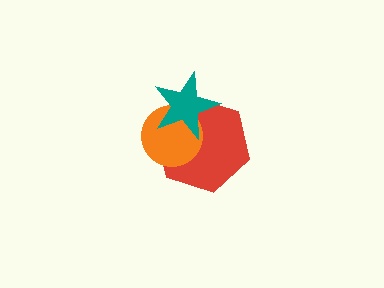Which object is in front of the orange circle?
The teal star is in front of the orange circle.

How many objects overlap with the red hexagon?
2 objects overlap with the red hexagon.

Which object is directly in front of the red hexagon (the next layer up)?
The orange circle is directly in front of the red hexagon.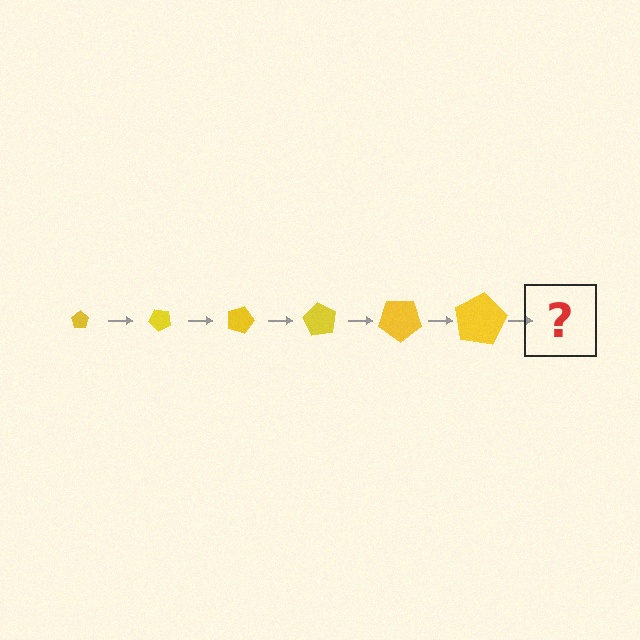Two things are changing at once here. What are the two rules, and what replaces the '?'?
The two rules are that the pentagon grows larger each step and it rotates 45 degrees each step. The '?' should be a pentagon, larger than the previous one and rotated 270 degrees from the start.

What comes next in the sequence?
The next element should be a pentagon, larger than the previous one and rotated 270 degrees from the start.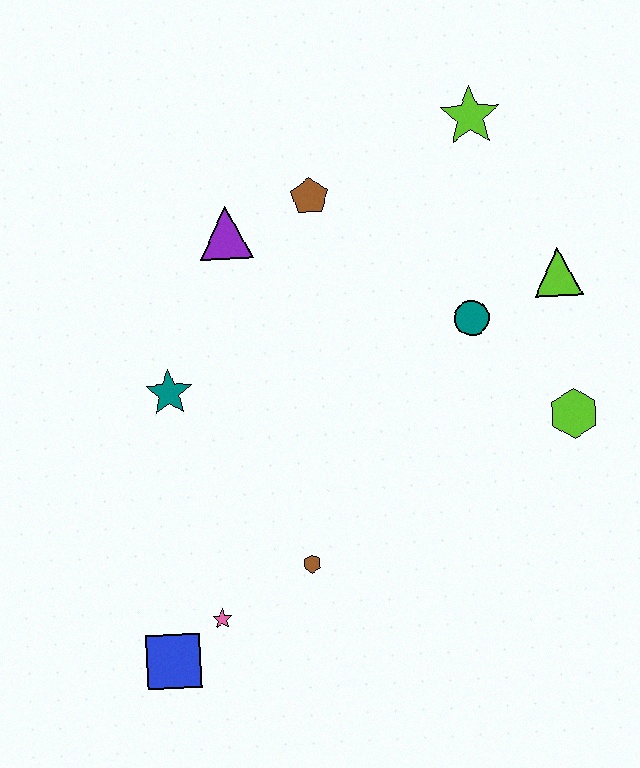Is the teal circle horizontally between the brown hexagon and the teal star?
No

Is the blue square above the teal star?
No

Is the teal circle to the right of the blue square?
Yes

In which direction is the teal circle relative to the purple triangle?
The teal circle is to the right of the purple triangle.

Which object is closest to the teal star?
The purple triangle is closest to the teal star.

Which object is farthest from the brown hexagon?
The lime star is farthest from the brown hexagon.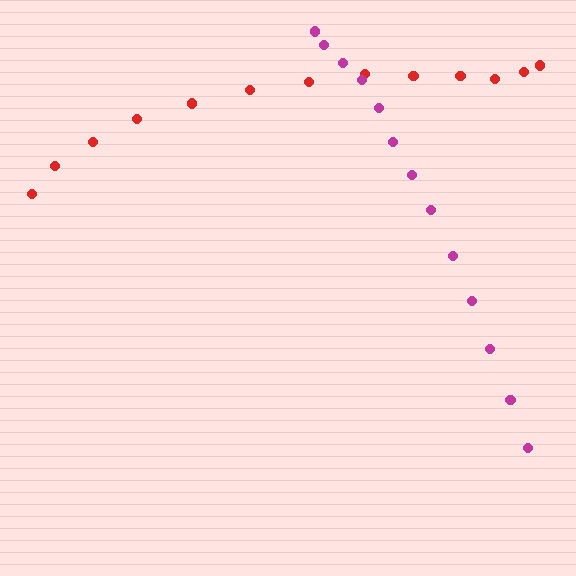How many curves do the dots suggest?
There are 2 distinct paths.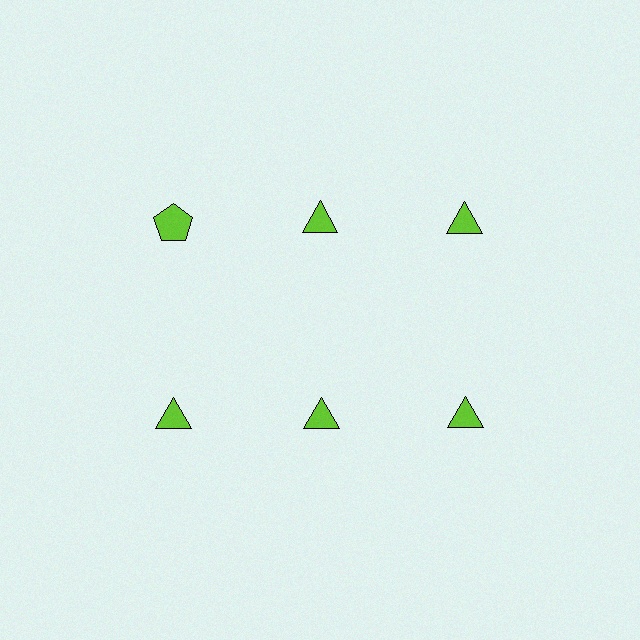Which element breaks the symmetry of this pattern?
The lime pentagon in the top row, leftmost column breaks the symmetry. All other shapes are lime triangles.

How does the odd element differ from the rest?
It has a different shape: pentagon instead of triangle.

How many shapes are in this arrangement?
There are 6 shapes arranged in a grid pattern.